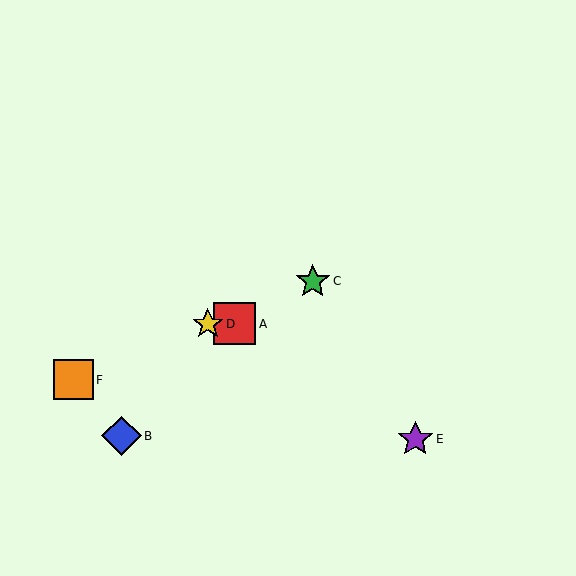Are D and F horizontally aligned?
No, D is at y≈324 and F is at y≈380.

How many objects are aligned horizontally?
2 objects (A, D) are aligned horizontally.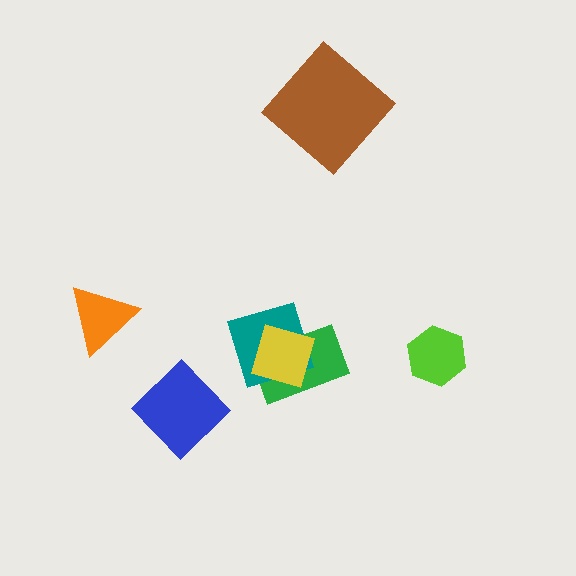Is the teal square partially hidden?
Yes, it is partially covered by another shape.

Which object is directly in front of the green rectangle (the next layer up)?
The teal square is directly in front of the green rectangle.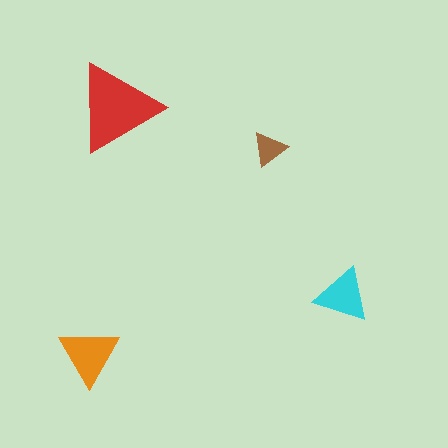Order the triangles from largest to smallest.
the red one, the orange one, the cyan one, the brown one.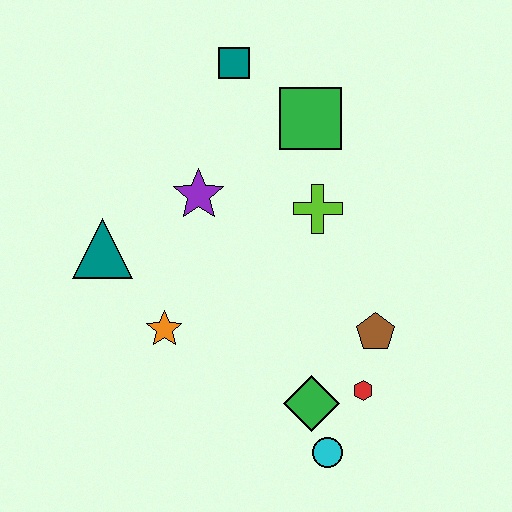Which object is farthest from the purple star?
The cyan circle is farthest from the purple star.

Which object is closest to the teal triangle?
The orange star is closest to the teal triangle.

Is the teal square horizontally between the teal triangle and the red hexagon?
Yes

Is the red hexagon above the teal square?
No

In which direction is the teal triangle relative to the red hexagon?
The teal triangle is to the left of the red hexagon.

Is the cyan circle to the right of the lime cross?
Yes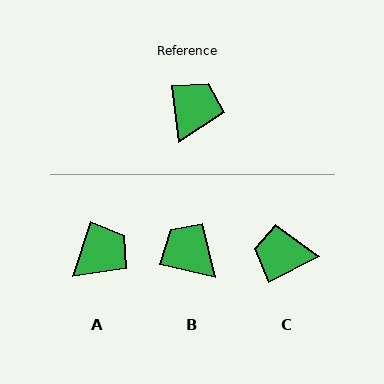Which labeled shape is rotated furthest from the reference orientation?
C, about 110 degrees away.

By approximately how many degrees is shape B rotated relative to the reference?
Approximately 70 degrees counter-clockwise.